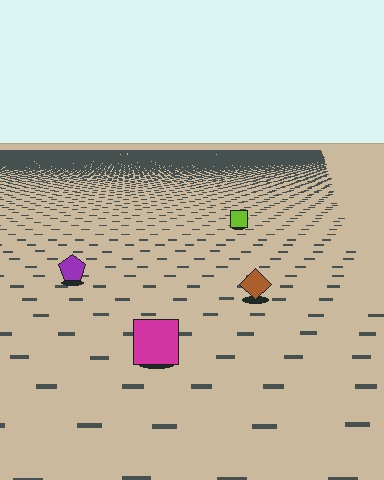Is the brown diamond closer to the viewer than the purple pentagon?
Yes. The brown diamond is closer — you can tell from the texture gradient: the ground texture is coarser near it.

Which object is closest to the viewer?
The magenta square is closest. The texture marks near it are larger and more spread out.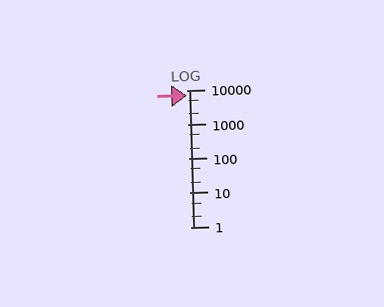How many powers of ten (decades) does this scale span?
The scale spans 4 decades, from 1 to 10000.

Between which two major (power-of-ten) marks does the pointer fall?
The pointer is between 1000 and 10000.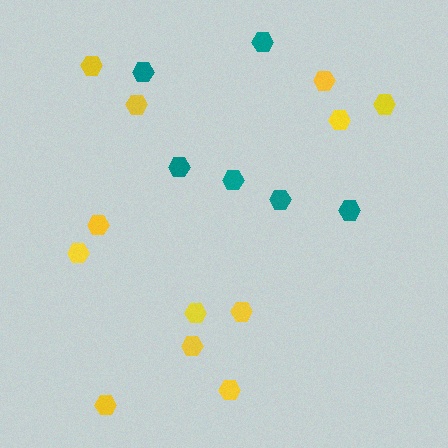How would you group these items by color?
There are 2 groups: one group of yellow hexagons (12) and one group of teal hexagons (6).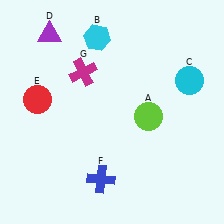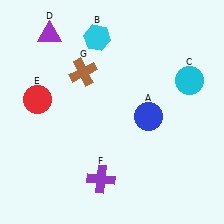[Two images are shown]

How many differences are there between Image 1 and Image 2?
There are 3 differences between the two images.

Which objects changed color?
A changed from lime to blue. F changed from blue to purple. G changed from magenta to brown.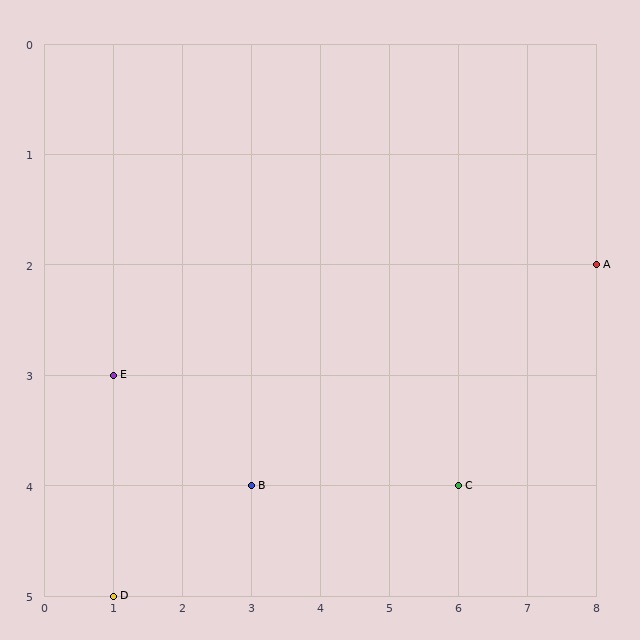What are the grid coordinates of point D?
Point D is at grid coordinates (1, 5).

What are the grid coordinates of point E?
Point E is at grid coordinates (1, 3).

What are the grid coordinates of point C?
Point C is at grid coordinates (6, 4).